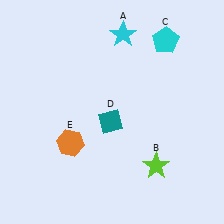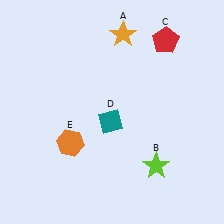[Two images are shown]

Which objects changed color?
A changed from cyan to orange. C changed from cyan to red.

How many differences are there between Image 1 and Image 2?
There are 2 differences between the two images.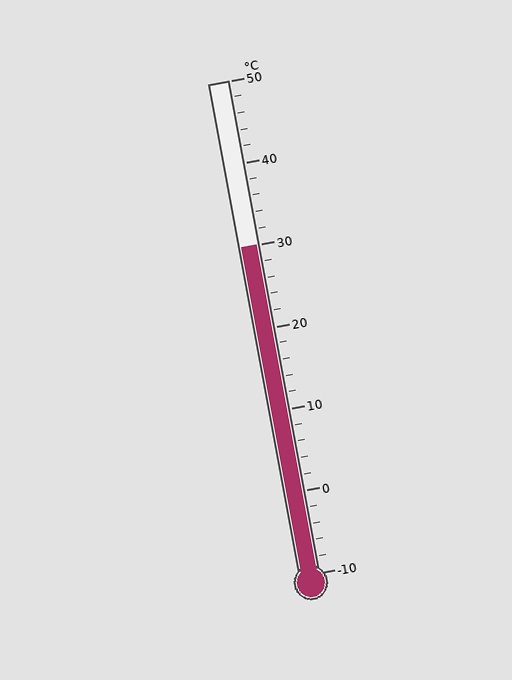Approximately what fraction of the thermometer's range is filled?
The thermometer is filled to approximately 65% of its range.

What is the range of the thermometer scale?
The thermometer scale ranges from -10°C to 50°C.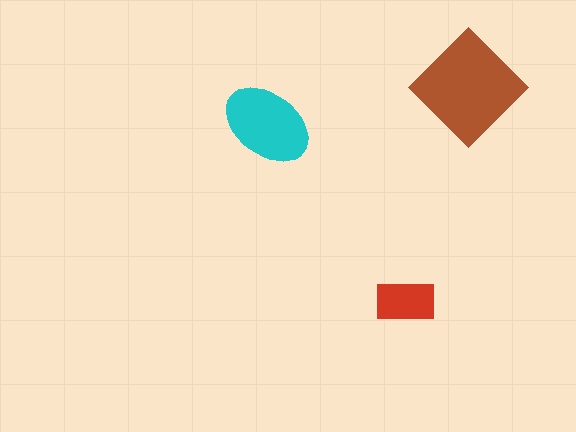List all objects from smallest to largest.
The red rectangle, the cyan ellipse, the brown diamond.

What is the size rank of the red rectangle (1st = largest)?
3rd.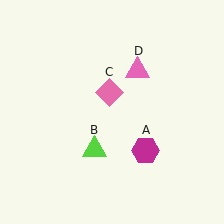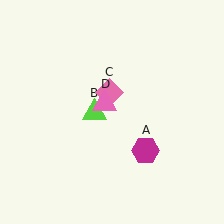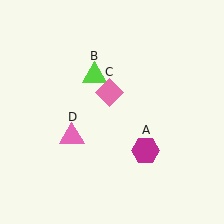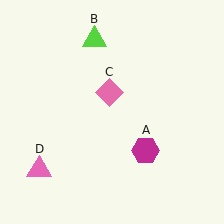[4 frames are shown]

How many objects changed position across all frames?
2 objects changed position: lime triangle (object B), pink triangle (object D).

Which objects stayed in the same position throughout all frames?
Magenta hexagon (object A) and pink diamond (object C) remained stationary.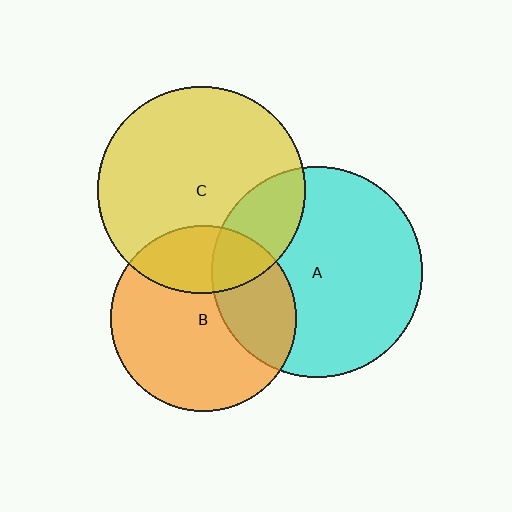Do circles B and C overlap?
Yes.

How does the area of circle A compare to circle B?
Approximately 1.3 times.